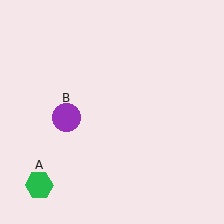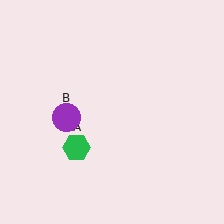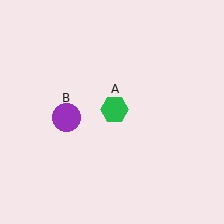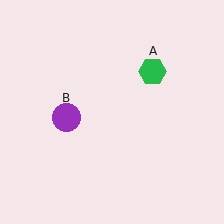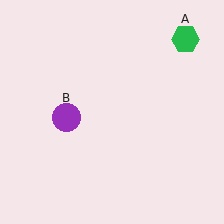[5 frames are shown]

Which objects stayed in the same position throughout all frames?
Purple circle (object B) remained stationary.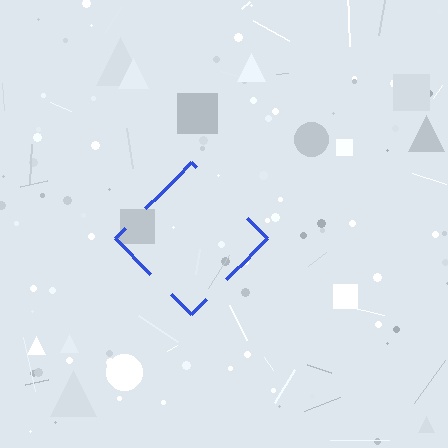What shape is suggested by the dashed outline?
The dashed outline suggests a diamond.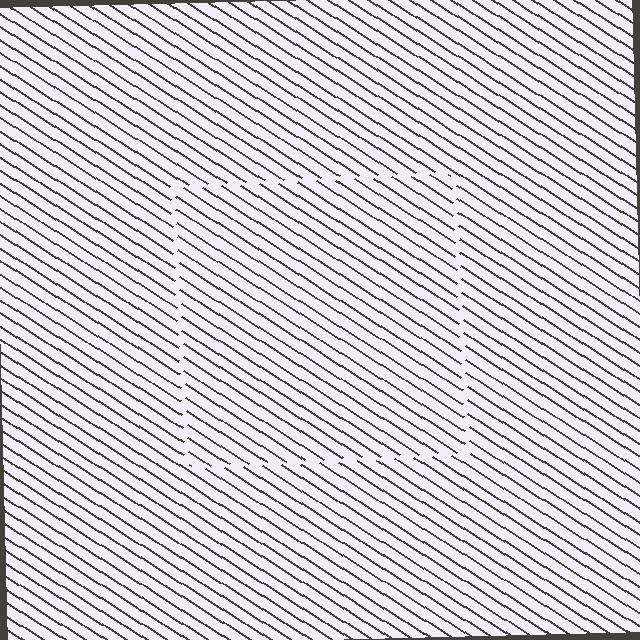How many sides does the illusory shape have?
4 sides — the line-ends trace a square.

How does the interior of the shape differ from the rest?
The interior of the shape contains the same grating, shifted by half a period — the contour is defined by the phase discontinuity where line-ends from the inner and outer gratings abut.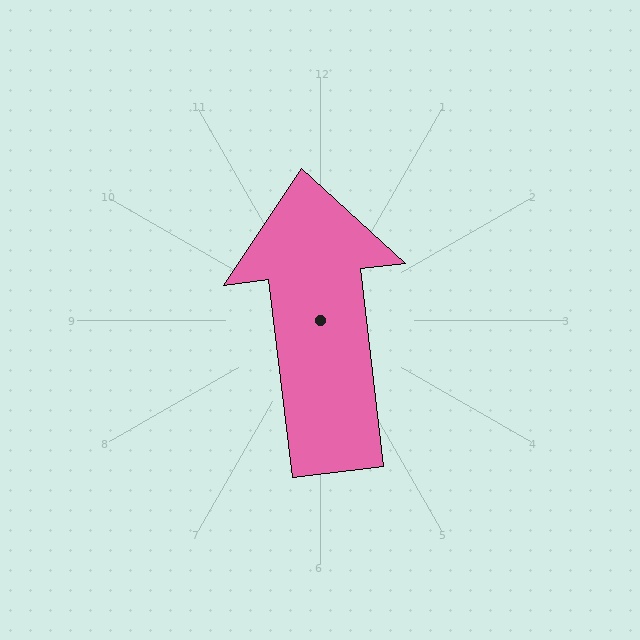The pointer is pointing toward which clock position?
Roughly 12 o'clock.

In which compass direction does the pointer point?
North.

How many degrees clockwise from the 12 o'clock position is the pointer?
Approximately 353 degrees.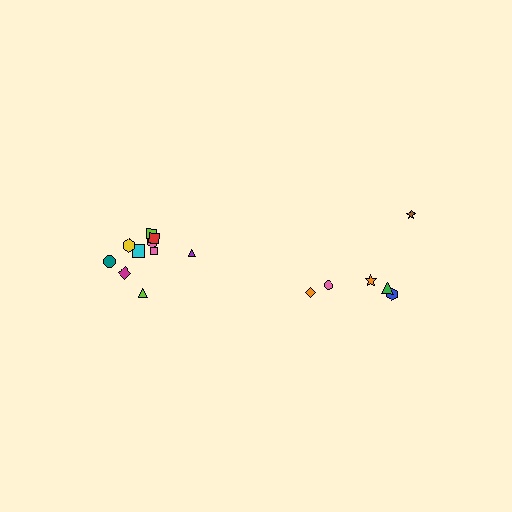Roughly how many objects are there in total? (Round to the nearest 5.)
Roughly 15 objects in total.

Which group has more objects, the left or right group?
The left group.